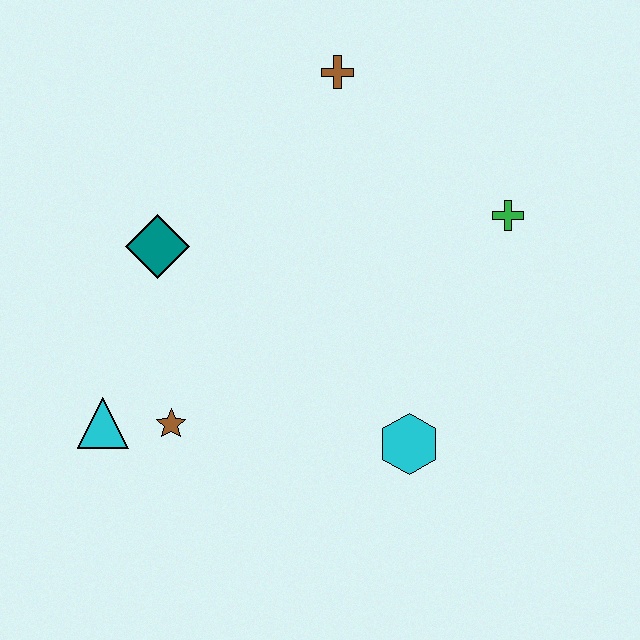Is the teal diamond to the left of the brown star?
Yes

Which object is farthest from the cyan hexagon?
The brown cross is farthest from the cyan hexagon.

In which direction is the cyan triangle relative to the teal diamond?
The cyan triangle is below the teal diamond.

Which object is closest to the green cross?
The brown cross is closest to the green cross.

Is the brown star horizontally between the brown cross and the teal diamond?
Yes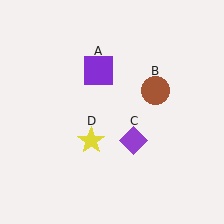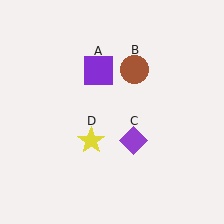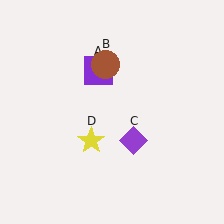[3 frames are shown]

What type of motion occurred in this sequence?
The brown circle (object B) rotated counterclockwise around the center of the scene.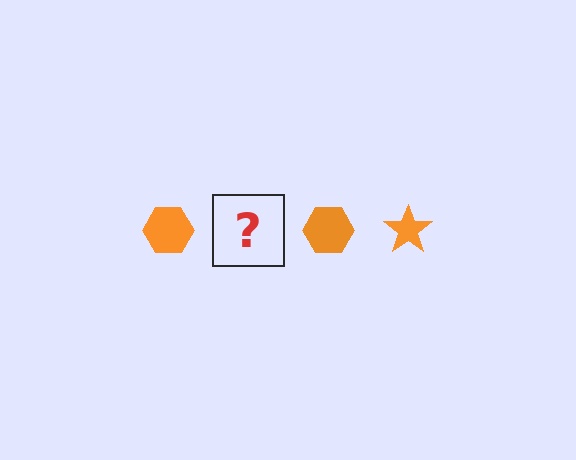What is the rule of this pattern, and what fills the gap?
The rule is that the pattern cycles through hexagon, star shapes in orange. The gap should be filled with an orange star.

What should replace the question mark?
The question mark should be replaced with an orange star.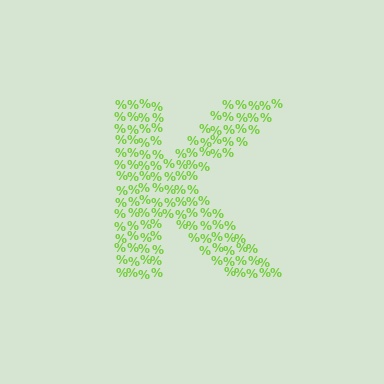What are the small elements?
The small elements are percent signs.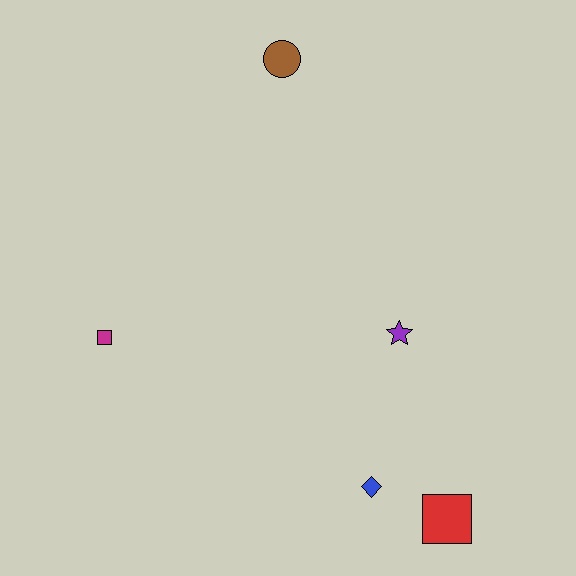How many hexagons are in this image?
There are no hexagons.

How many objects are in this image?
There are 5 objects.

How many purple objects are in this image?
There is 1 purple object.